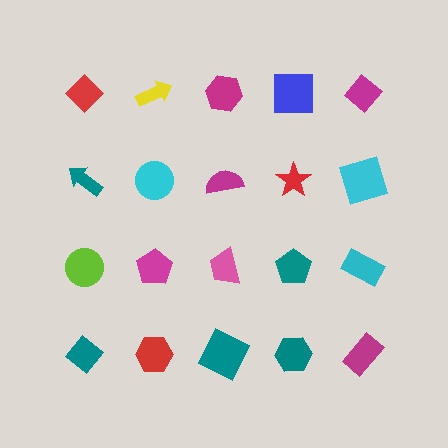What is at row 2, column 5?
A cyan square.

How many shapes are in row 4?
5 shapes.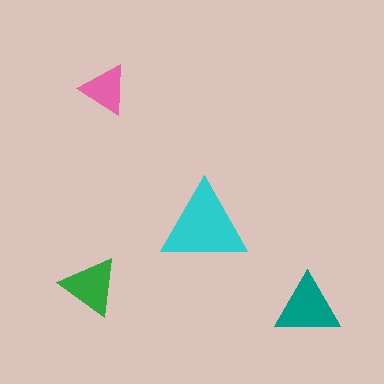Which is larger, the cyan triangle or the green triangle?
The cyan one.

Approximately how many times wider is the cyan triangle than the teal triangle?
About 1.5 times wider.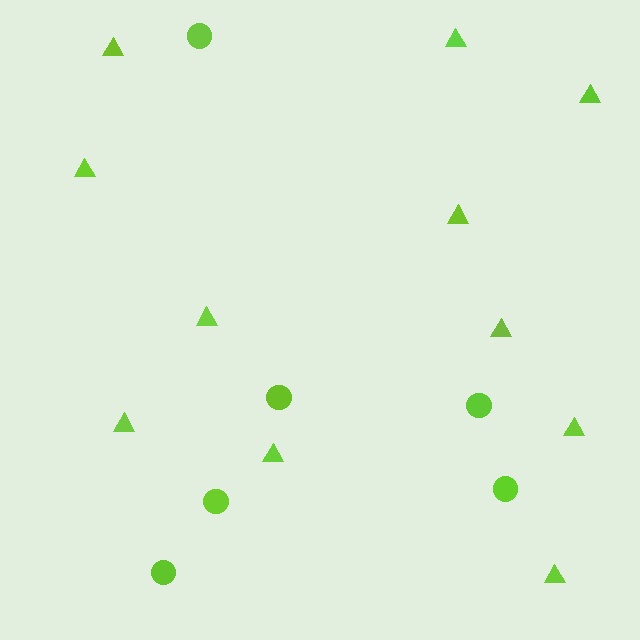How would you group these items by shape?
There are 2 groups: one group of triangles (11) and one group of circles (6).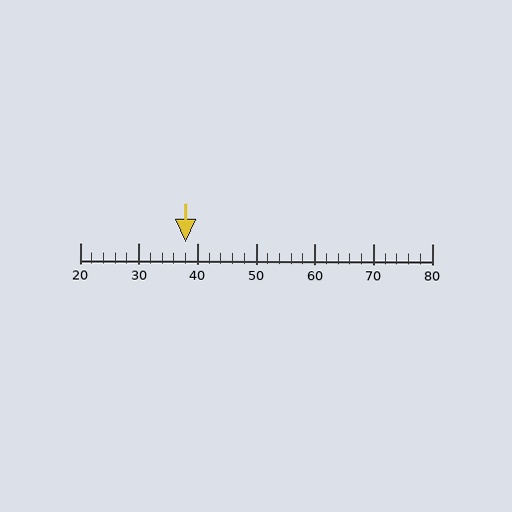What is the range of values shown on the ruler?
The ruler shows values from 20 to 80.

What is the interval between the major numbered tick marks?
The major tick marks are spaced 10 units apart.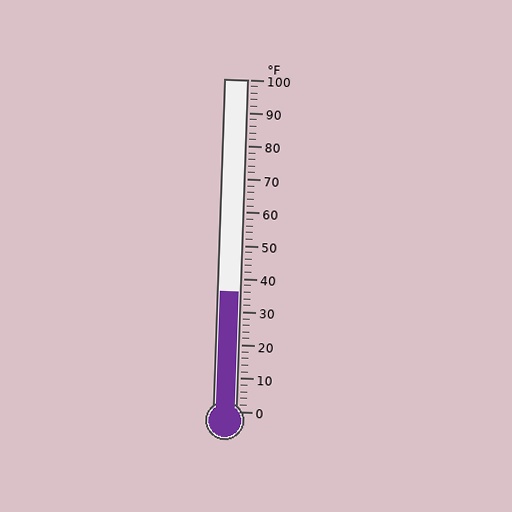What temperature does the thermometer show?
The thermometer shows approximately 36°F.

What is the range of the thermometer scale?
The thermometer scale ranges from 0°F to 100°F.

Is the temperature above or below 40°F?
The temperature is below 40°F.